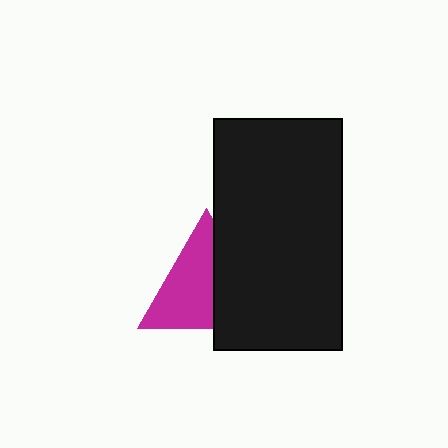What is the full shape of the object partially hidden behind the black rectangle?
The partially hidden object is a magenta triangle.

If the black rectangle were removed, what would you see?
You would see the complete magenta triangle.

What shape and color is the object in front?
The object in front is a black rectangle.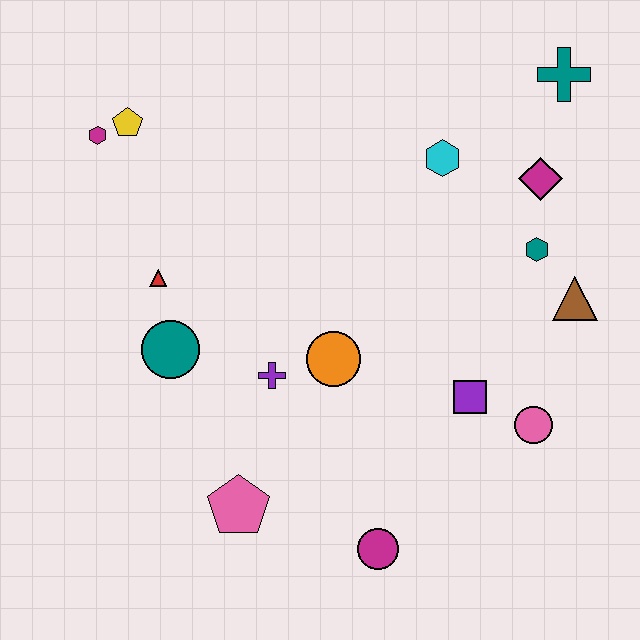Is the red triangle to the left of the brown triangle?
Yes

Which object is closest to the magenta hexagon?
The yellow pentagon is closest to the magenta hexagon.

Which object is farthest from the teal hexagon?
The magenta hexagon is farthest from the teal hexagon.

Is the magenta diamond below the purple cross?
No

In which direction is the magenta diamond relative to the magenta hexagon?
The magenta diamond is to the right of the magenta hexagon.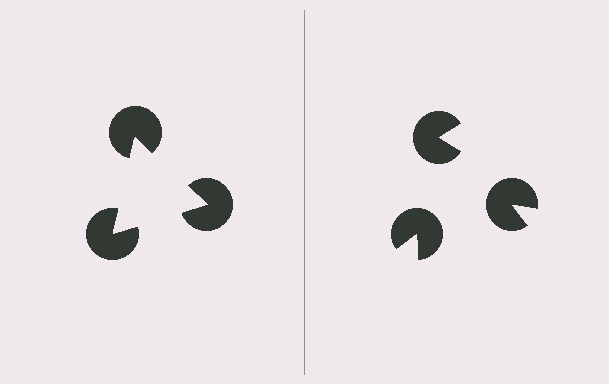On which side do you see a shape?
An illusory triangle appears on the left side. On the right side the wedge cuts are rotated, so no coherent shape forms.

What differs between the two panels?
The pac-man discs are positioned identically on both sides; only the wedge orientations differ. On the left they align to a triangle; on the right they are misaligned.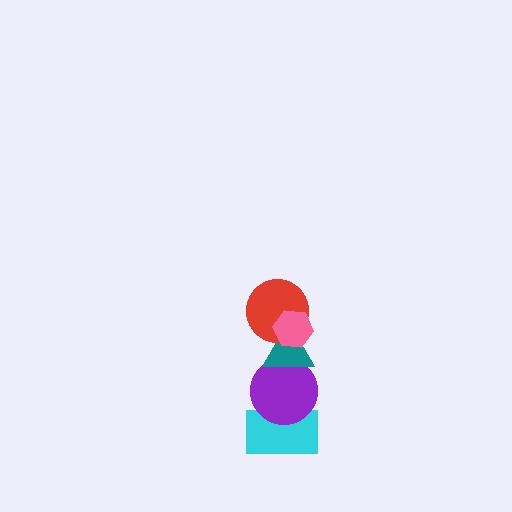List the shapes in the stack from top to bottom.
From top to bottom: the pink hexagon, the red circle, the teal triangle, the purple circle, the cyan rectangle.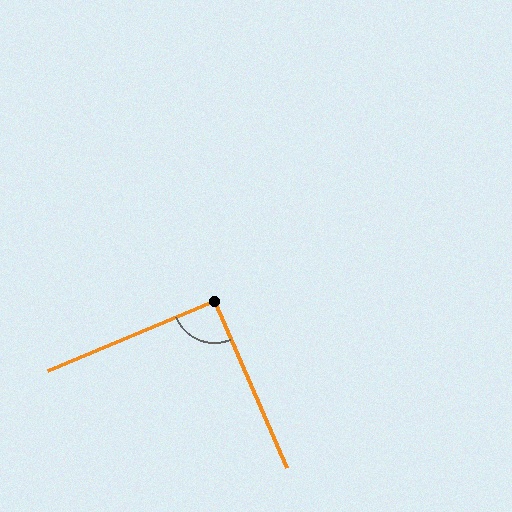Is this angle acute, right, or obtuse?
It is approximately a right angle.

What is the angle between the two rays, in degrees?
Approximately 90 degrees.